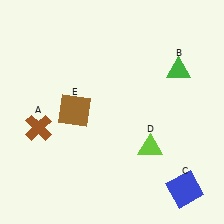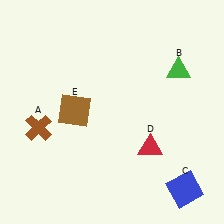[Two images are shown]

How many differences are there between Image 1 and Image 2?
There is 1 difference between the two images.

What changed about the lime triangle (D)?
In Image 1, D is lime. In Image 2, it changed to red.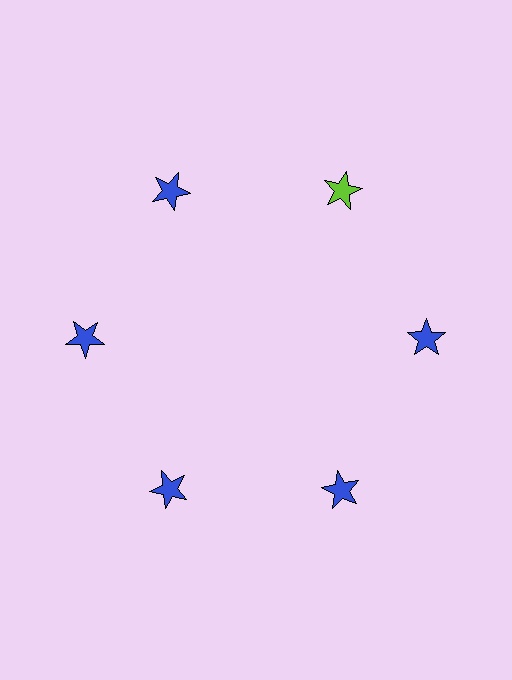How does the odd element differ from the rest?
It has a different color: lime instead of blue.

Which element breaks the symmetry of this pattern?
The lime star at roughly the 1 o'clock position breaks the symmetry. All other shapes are blue stars.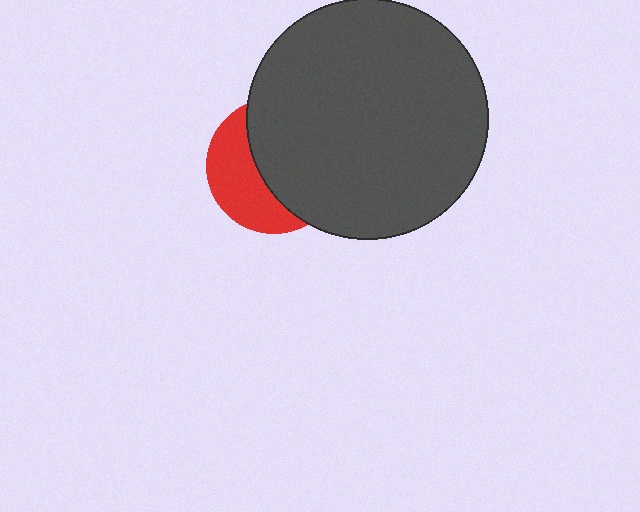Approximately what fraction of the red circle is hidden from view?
Roughly 59% of the red circle is hidden behind the dark gray circle.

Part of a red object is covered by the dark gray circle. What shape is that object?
It is a circle.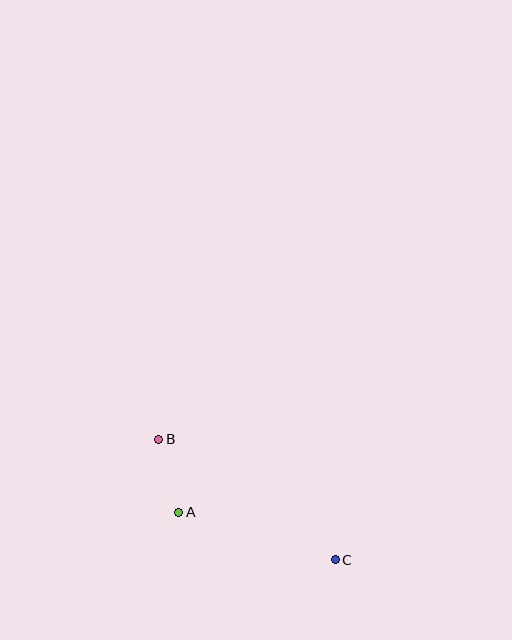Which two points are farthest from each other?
Points B and C are farthest from each other.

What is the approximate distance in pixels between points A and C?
The distance between A and C is approximately 164 pixels.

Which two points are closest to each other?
Points A and B are closest to each other.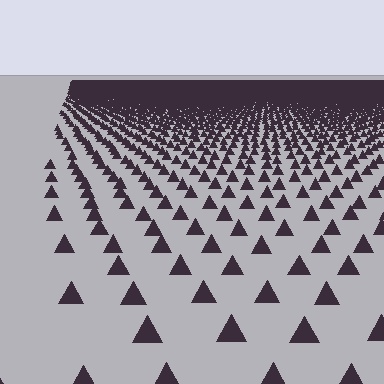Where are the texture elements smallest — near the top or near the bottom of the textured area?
Near the top.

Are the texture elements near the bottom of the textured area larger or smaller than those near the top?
Larger. Near the bottom, elements are closer to the viewer and appear at a bigger on-screen size.